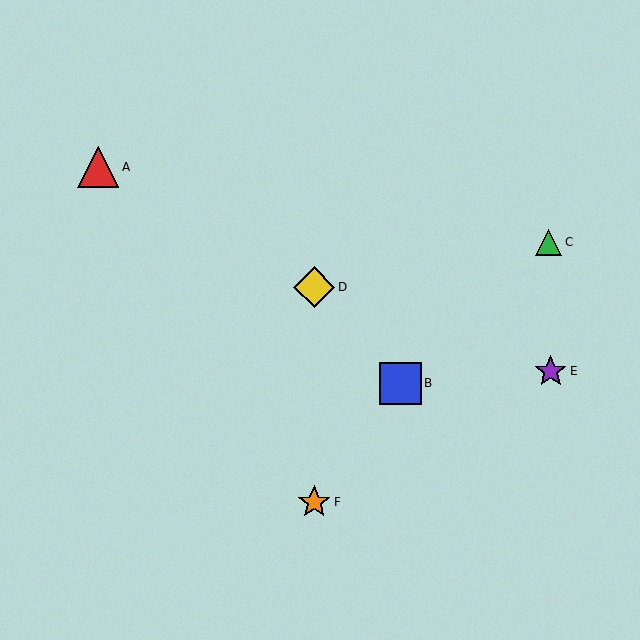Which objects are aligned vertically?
Objects D, F are aligned vertically.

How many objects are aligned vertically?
2 objects (D, F) are aligned vertically.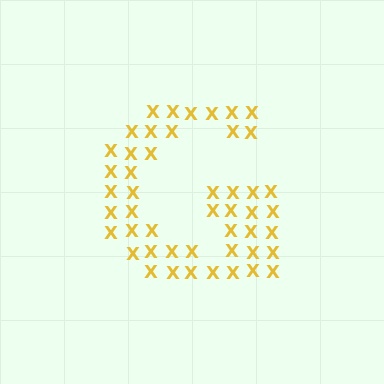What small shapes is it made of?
It is made of small letter X's.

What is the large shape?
The large shape is the letter G.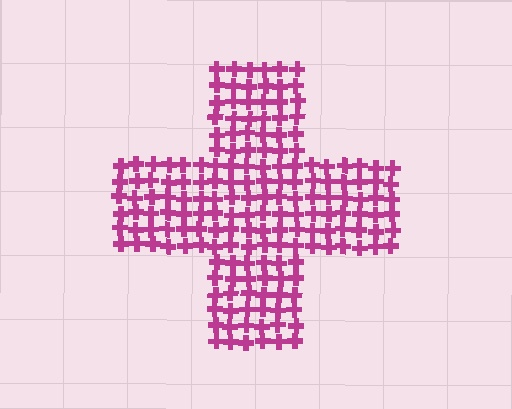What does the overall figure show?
The overall figure shows a cross.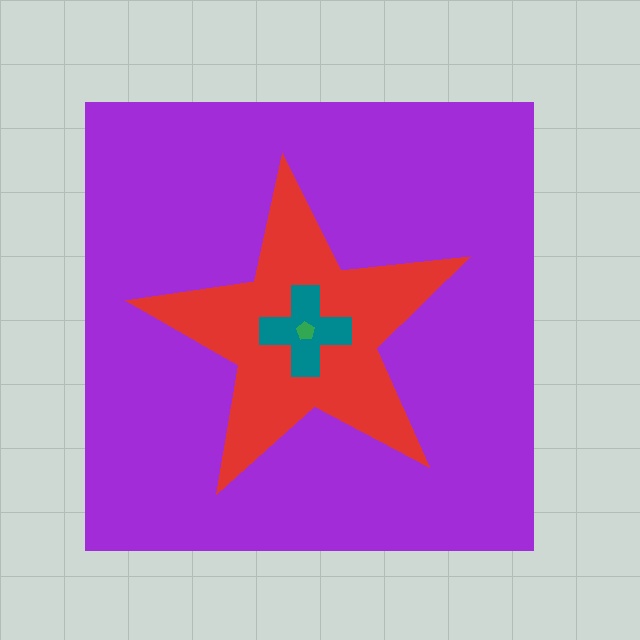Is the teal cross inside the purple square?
Yes.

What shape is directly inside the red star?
The teal cross.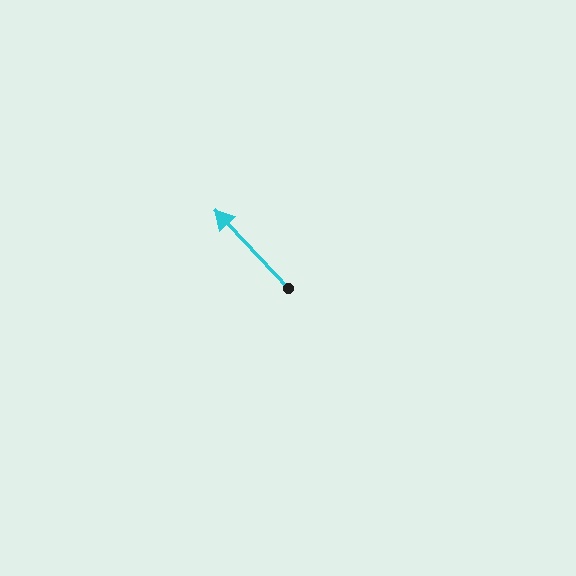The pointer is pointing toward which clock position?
Roughly 11 o'clock.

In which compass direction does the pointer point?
Northwest.